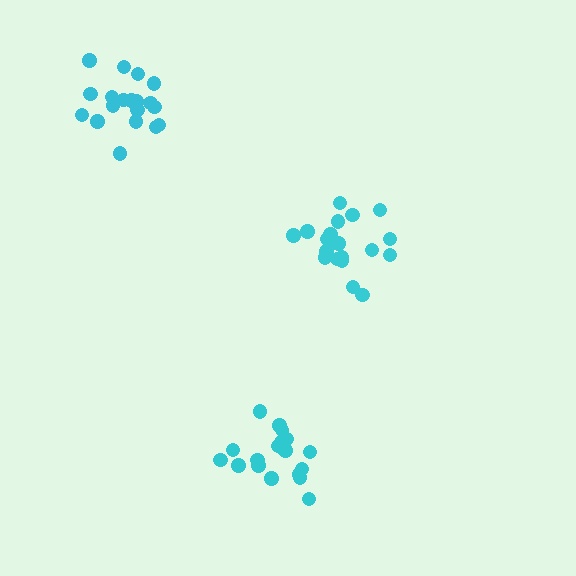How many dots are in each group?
Group 1: 19 dots, Group 2: 19 dots, Group 3: 19 dots (57 total).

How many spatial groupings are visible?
There are 3 spatial groupings.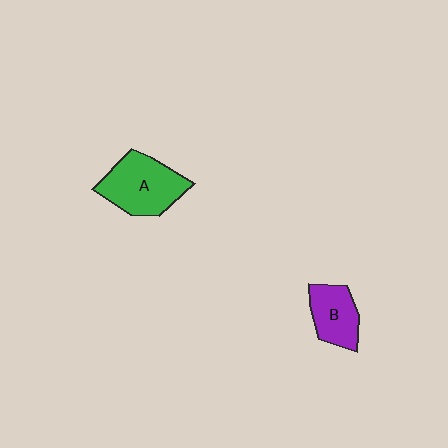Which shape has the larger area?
Shape A (green).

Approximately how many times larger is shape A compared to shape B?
Approximately 1.5 times.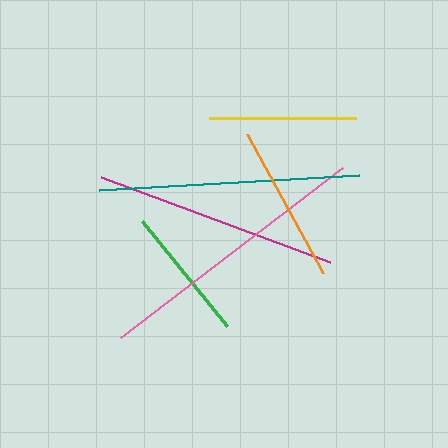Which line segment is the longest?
The pink line is the longest at approximately 279 pixels.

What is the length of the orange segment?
The orange segment is approximately 159 pixels long.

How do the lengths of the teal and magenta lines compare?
The teal and magenta lines are approximately the same length.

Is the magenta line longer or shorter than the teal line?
The teal line is longer than the magenta line.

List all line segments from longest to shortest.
From longest to shortest: pink, teal, magenta, orange, yellow, green.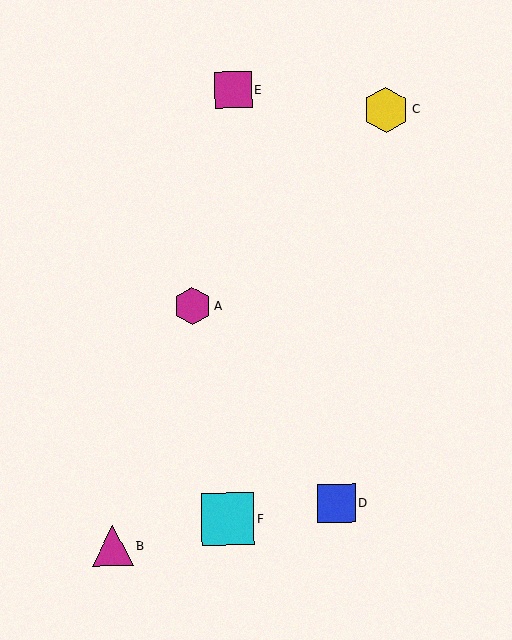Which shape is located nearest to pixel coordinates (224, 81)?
The magenta square (labeled E) at (233, 90) is nearest to that location.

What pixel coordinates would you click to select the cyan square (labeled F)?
Click at (228, 519) to select the cyan square F.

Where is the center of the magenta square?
The center of the magenta square is at (233, 90).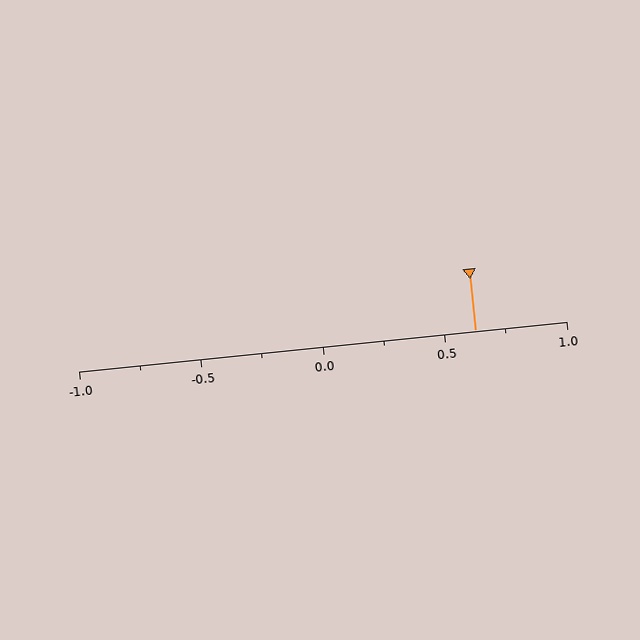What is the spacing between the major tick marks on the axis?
The major ticks are spaced 0.5 apart.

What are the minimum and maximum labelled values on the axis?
The axis runs from -1.0 to 1.0.